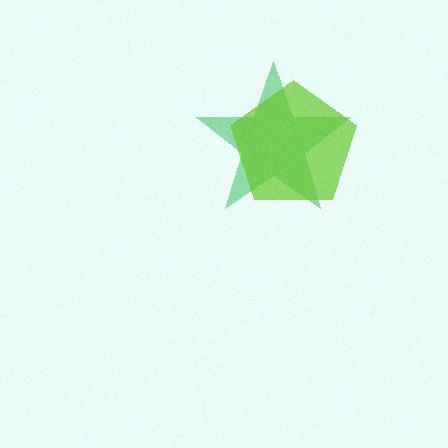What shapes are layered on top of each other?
The layered shapes are: a green star, a lime pentagon.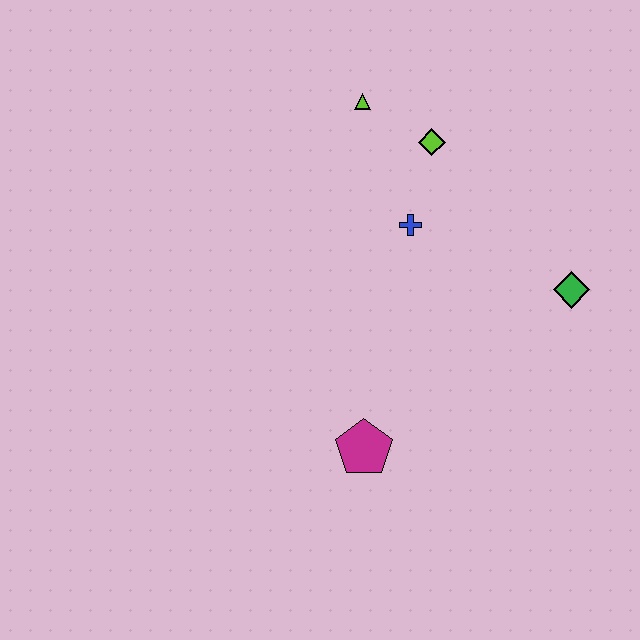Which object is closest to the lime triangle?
The lime diamond is closest to the lime triangle.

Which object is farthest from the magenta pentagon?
The lime triangle is farthest from the magenta pentagon.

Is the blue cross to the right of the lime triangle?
Yes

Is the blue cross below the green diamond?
No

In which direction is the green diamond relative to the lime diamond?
The green diamond is below the lime diamond.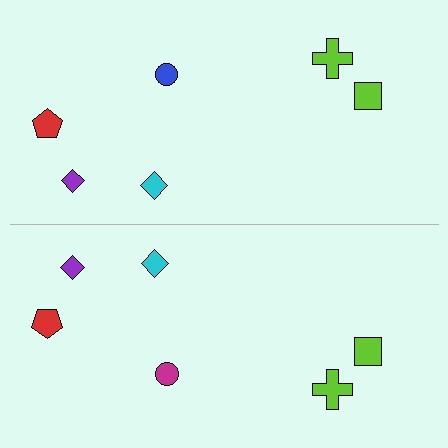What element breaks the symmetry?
The magenta circle on the bottom side breaks the symmetry — its mirror counterpart is blue.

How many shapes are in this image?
There are 12 shapes in this image.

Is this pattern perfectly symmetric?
No, the pattern is not perfectly symmetric. The magenta circle on the bottom side breaks the symmetry — its mirror counterpart is blue.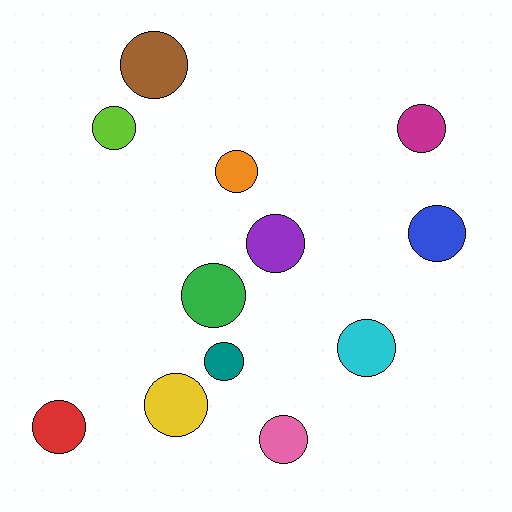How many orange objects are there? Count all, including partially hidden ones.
There is 1 orange object.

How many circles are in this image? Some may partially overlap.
There are 12 circles.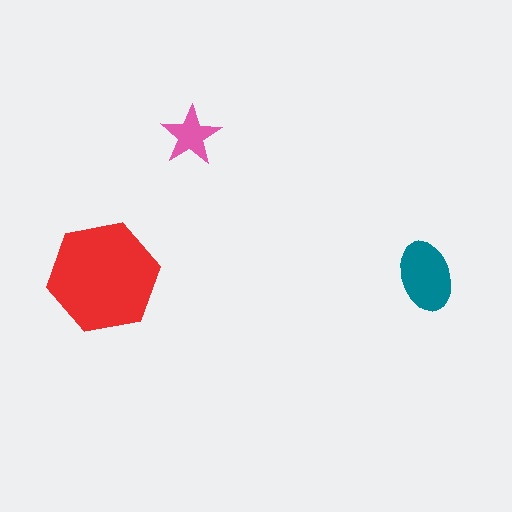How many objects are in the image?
There are 3 objects in the image.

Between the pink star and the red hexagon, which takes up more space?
The red hexagon.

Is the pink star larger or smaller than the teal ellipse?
Smaller.